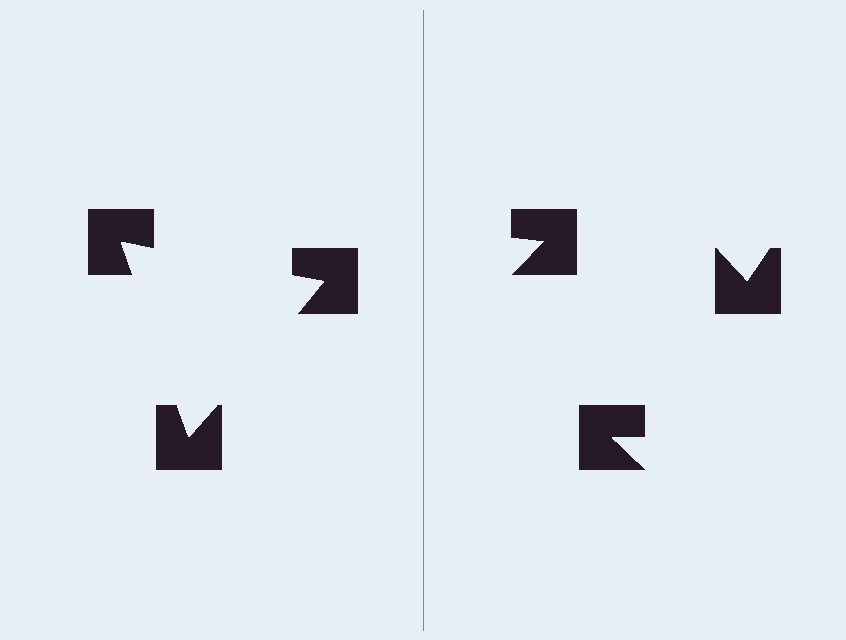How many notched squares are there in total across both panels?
6 — 3 on each side.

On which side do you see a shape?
An illusory triangle appears on the left side. On the right side the wedge cuts are rotated, so no coherent shape forms.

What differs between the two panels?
The notched squares are positioned identically on both sides; only the wedge orientations differ. On the left they align to a triangle; on the right they are misaligned.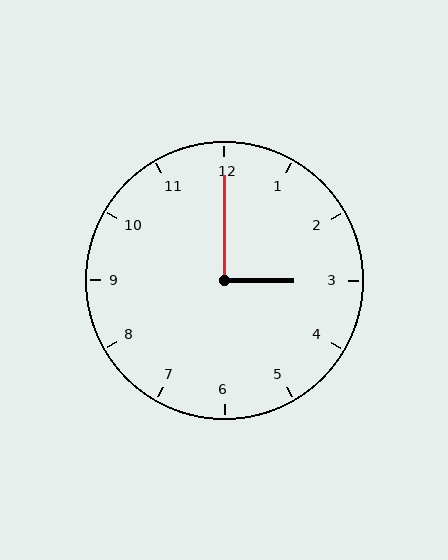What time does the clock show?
3:00.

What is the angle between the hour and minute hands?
Approximately 90 degrees.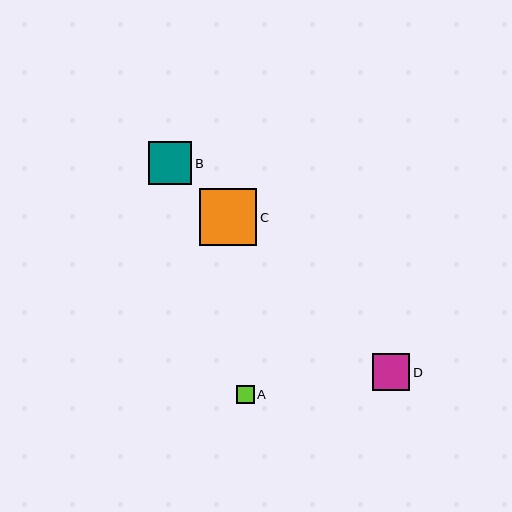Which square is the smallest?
Square A is the smallest with a size of approximately 18 pixels.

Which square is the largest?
Square C is the largest with a size of approximately 57 pixels.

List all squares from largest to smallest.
From largest to smallest: C, B, D, A.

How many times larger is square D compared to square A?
Square D is approximately 2.1 times the size of square A.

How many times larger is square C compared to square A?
Square C is approximately 3.2 times the size of square A.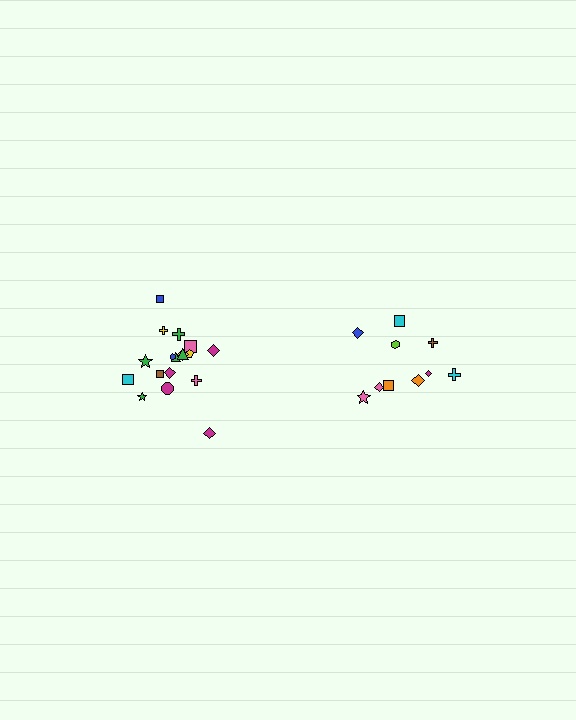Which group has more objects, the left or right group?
The left group.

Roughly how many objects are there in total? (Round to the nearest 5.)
Roughly 30 objects in total.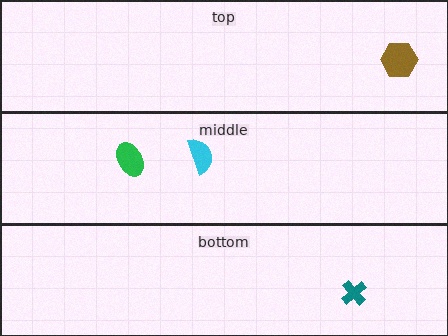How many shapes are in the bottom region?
1.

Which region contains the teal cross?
The bottom region.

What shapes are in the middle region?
The green ellipse, the cyan semicircle.